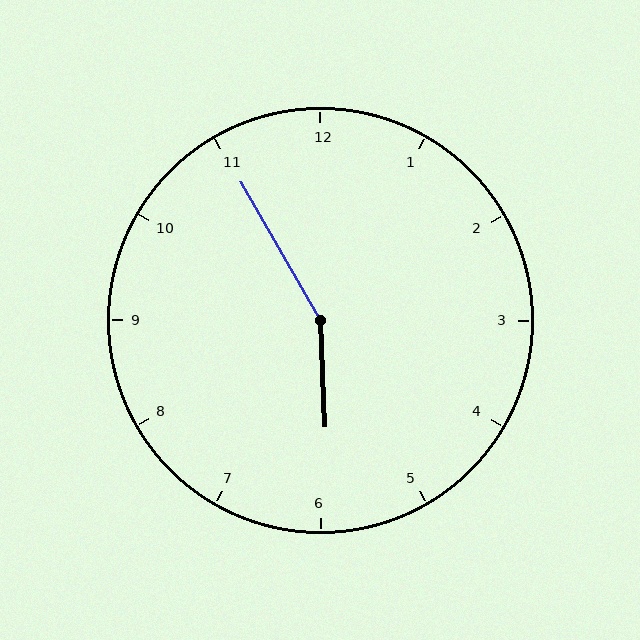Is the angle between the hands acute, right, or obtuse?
It is obtuse.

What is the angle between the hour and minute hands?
Approximately 152 degrees.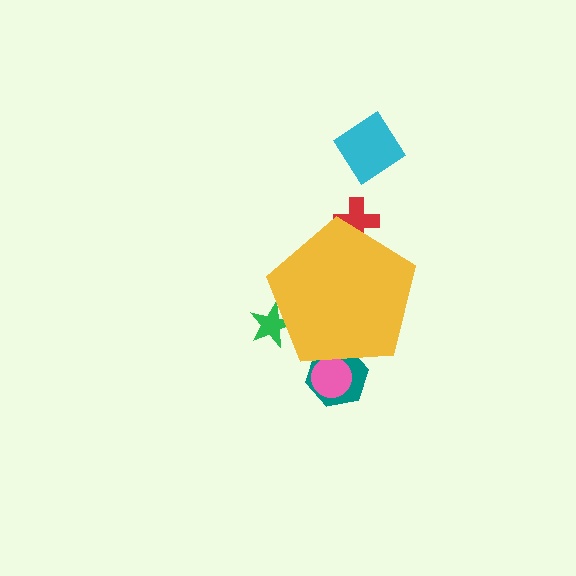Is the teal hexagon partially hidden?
Yes, the teal hexagon is partially hidden behind the yellow pentagon.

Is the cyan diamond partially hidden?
No, the cyan diamond is fully visible.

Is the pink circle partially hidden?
Yes, the pink circle is partially hidden behind the yellow pentagon.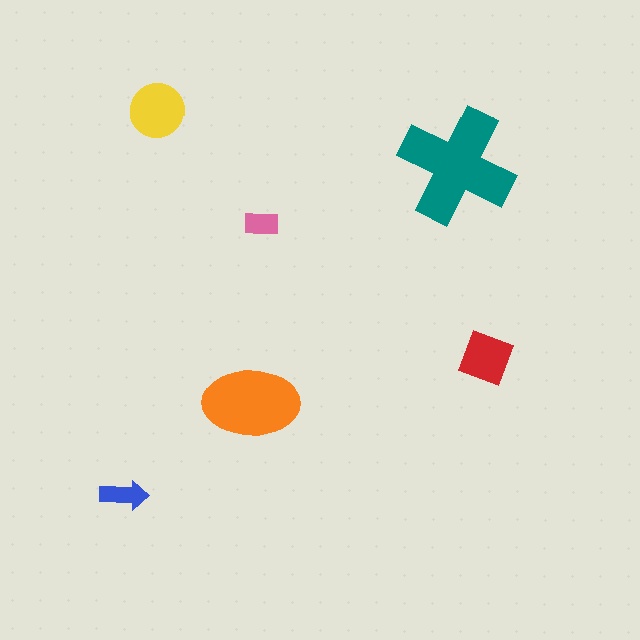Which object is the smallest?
The pink rectangle.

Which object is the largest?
The teal cross.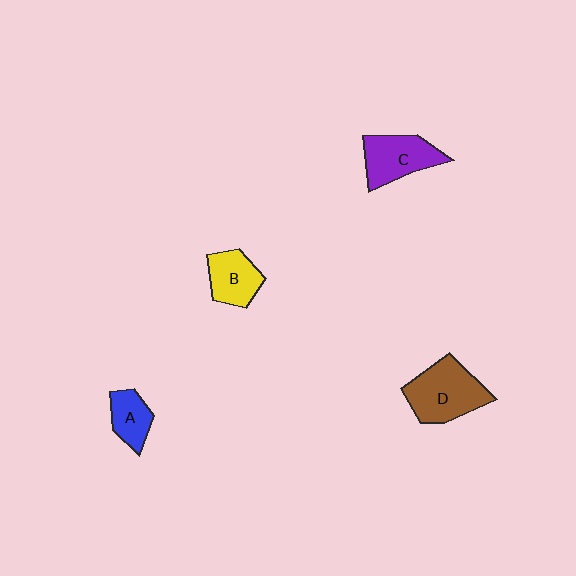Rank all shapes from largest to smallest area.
From largest to smallest: D (brown), C (purple), B (yellow), A (blue).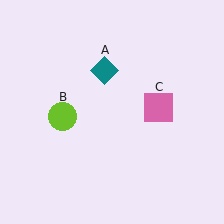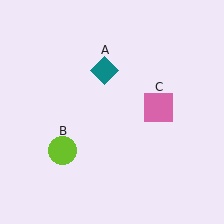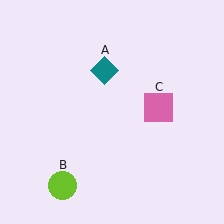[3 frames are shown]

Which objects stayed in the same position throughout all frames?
Teal diamond (object A) and pink square (object C) remained stationary.